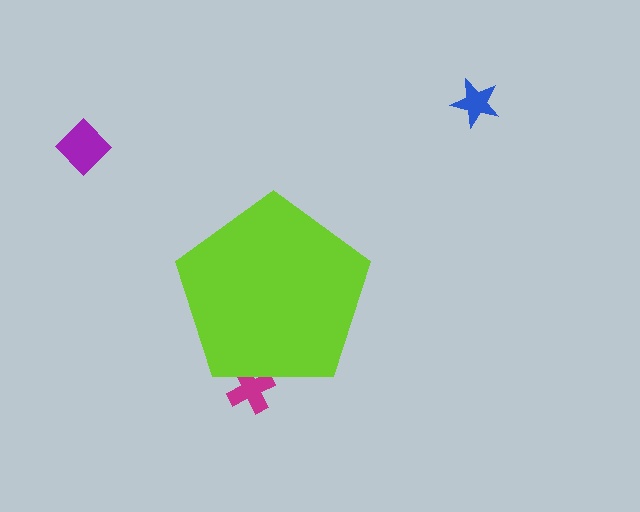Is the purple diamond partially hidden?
No, the purple diamond is fully visible.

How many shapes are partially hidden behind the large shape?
1 shape is partially hidden.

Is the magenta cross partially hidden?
Yes, the magenta cross is partially hidden behind the lime pentagon.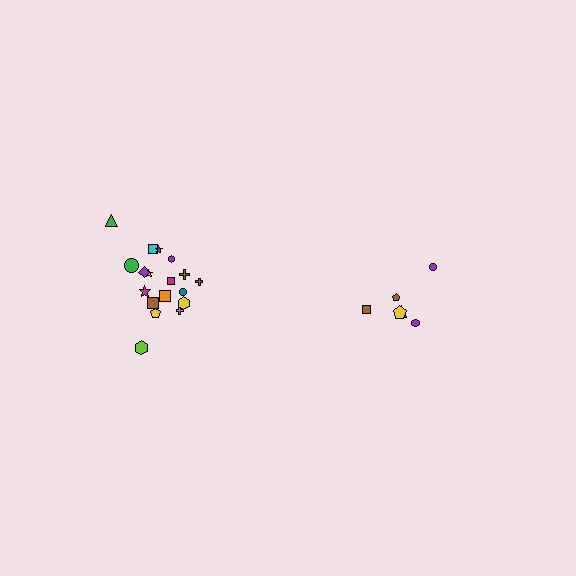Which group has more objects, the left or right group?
The left group.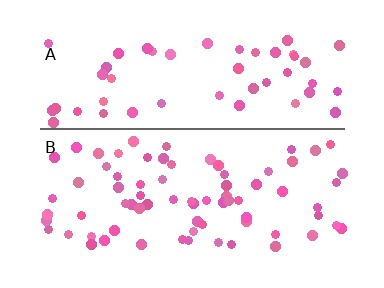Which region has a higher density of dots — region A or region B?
B (the bottom).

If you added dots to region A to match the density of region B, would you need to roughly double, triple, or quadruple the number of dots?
Approximately double.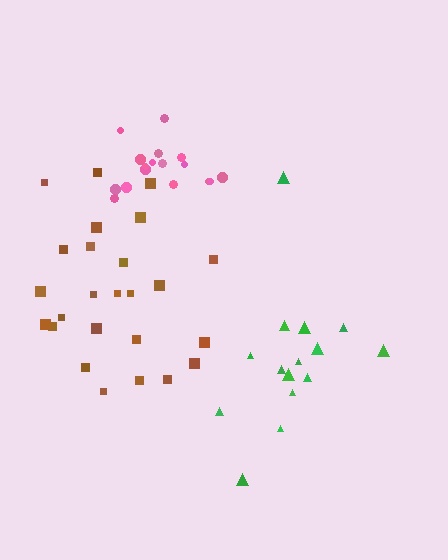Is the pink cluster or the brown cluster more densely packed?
Pink.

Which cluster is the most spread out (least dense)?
Green.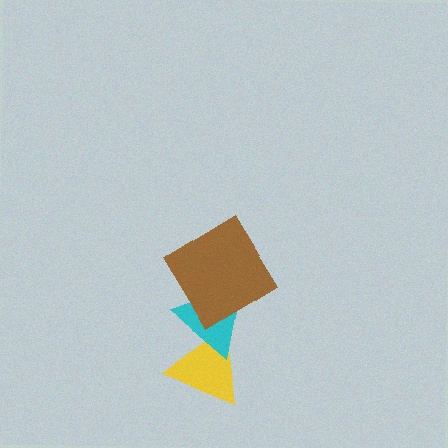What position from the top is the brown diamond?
The brown diamond is 1st from the top.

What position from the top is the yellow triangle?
The yellow triangle is 3rd from the top.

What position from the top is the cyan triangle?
The cyan triangle is 2nd from the top.